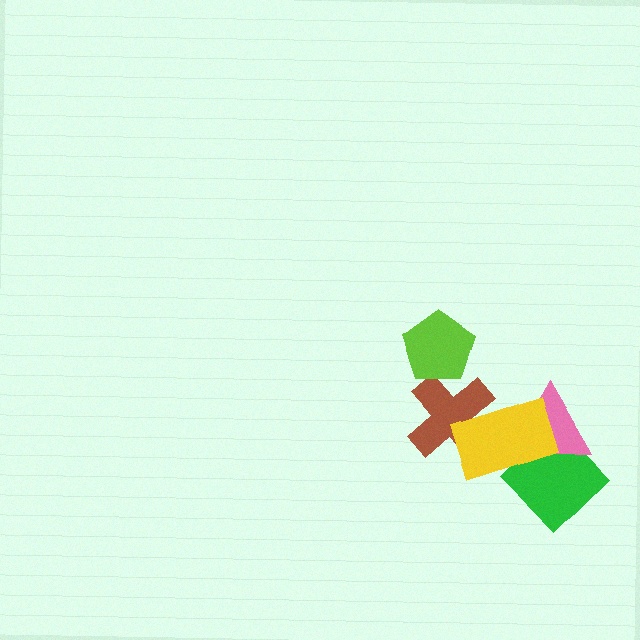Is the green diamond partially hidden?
Yes, it is partially covered by another shape.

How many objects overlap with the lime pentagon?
1 object overlaps with the lime pentagon.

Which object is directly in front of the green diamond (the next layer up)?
The pink triangle is directly in front of the green diamond.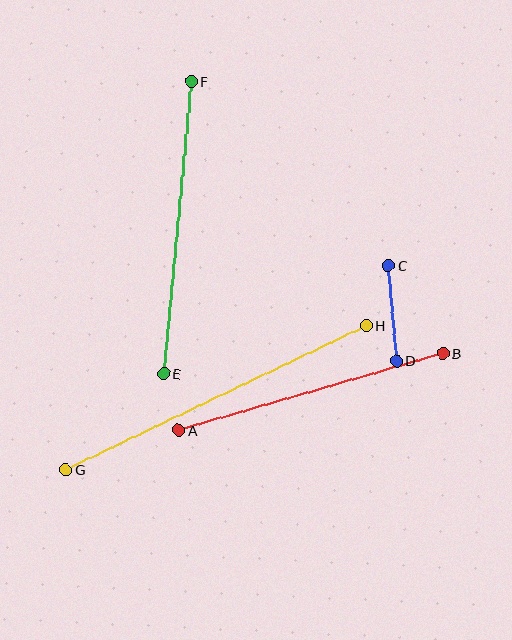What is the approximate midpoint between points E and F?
The midpoint is at approximately (177, 227) pixels.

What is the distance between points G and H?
The distance is approximately 333 pixels.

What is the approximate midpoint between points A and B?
The midpoint is at approximately (311, 392) pixels.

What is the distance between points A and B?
The distance is approximately 275 pixels.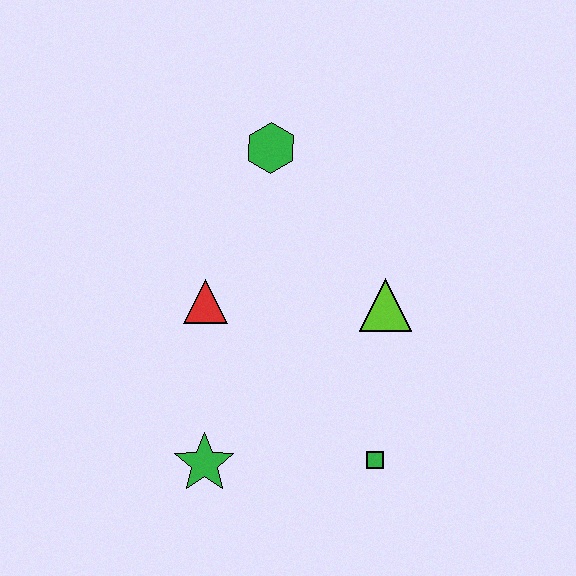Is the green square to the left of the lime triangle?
Yes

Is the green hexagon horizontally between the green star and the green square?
Yes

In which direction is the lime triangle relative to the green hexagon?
The lime triangle is below the green hexagon.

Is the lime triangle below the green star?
No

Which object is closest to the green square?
The lime triangle is closest to the green square.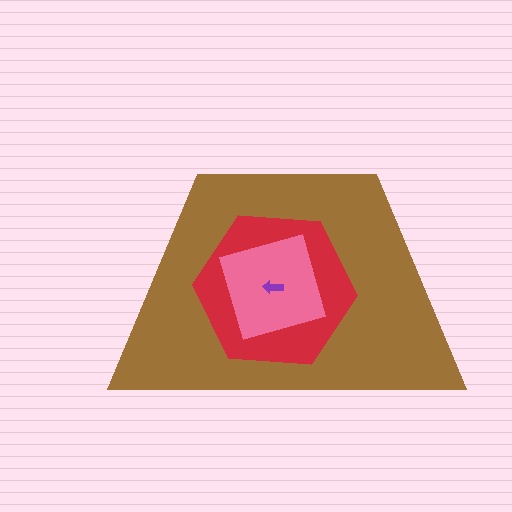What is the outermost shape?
The brown trapezoid.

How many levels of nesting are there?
4.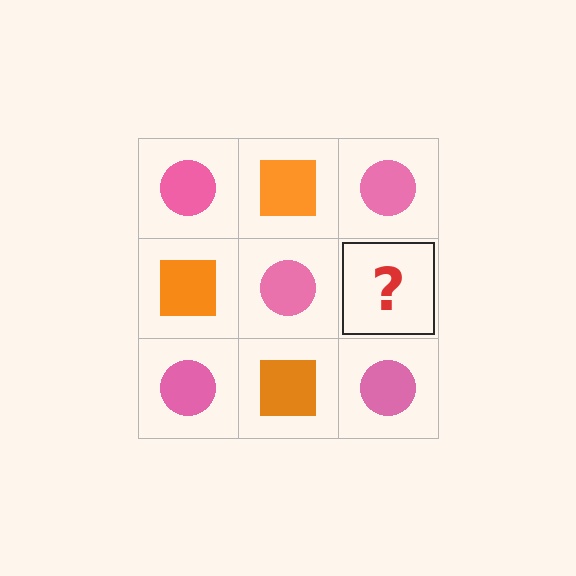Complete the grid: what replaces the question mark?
The question mark should be replaced with an orange square.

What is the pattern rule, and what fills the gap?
The rule is that it alternates pink circle and orange square in a checkerboard pattern. The gap should be filled with an orange square.